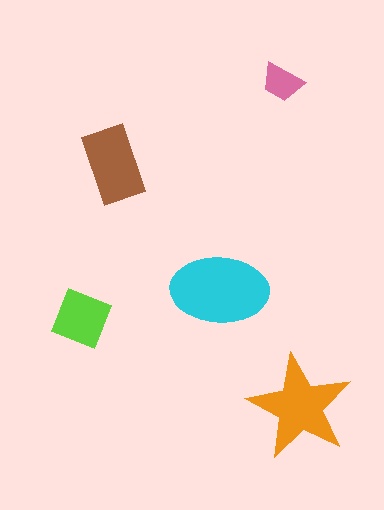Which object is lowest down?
The orange star is bottommost.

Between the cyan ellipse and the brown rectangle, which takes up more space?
The cyan ellipse.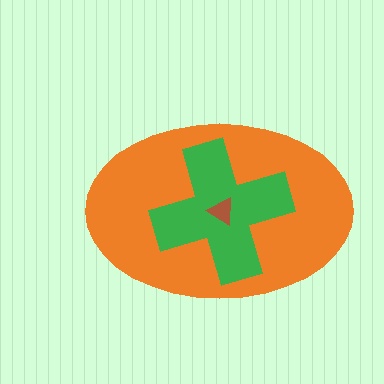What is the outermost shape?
The orange ellipse.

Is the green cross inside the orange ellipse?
Yes.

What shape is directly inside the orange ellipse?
The green cross.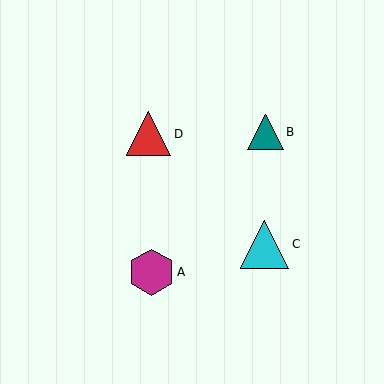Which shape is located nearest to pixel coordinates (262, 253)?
The cyan triangle (labeled C) at (264, 244) is nearest to that location.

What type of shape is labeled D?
Shape D is a red triangle.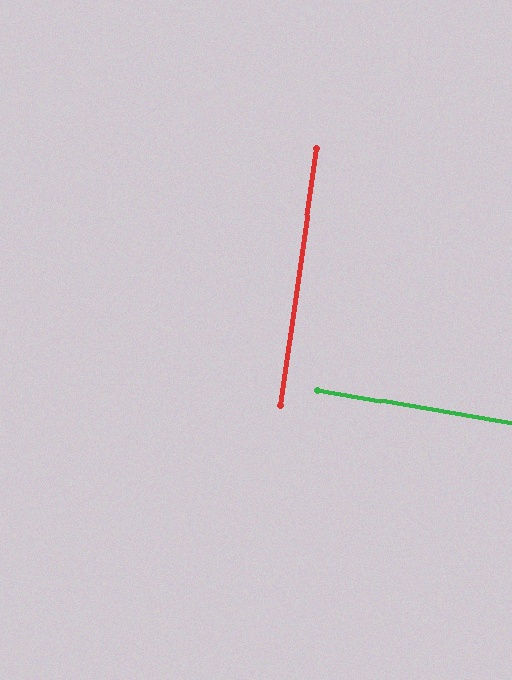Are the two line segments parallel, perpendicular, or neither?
Perpendicular — they meet at approximately 88°.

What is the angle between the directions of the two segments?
Approximately 88 degrees.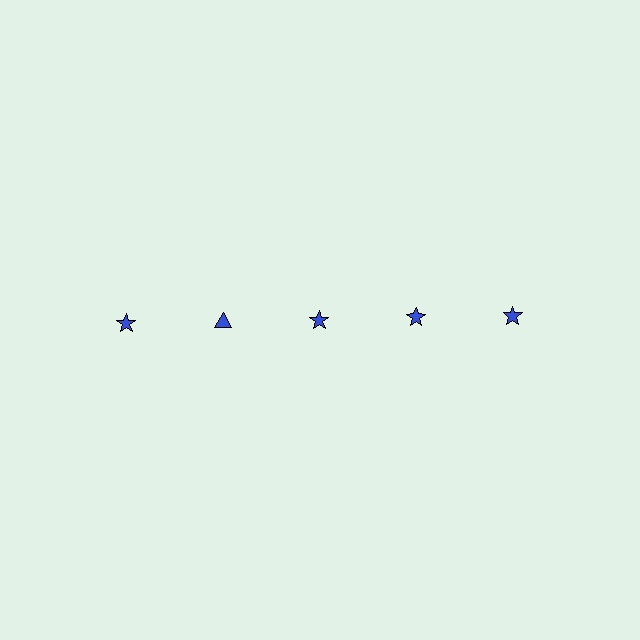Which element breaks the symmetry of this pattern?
The blue triangle in the top row, second from left column breaks the symmetry. All other shapes are blue stars.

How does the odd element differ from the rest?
It has a different shape: triangle instead of star.